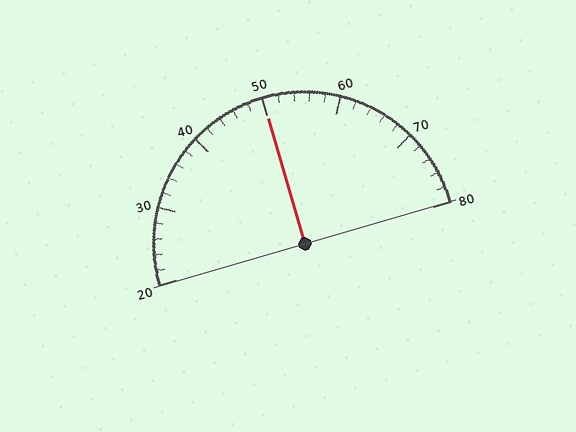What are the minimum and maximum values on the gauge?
The gauge ranges from 20 to 80.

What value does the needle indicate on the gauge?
The needle indicates approximately 50.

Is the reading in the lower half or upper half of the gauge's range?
The reading is in the upper half of the range (20 to 80).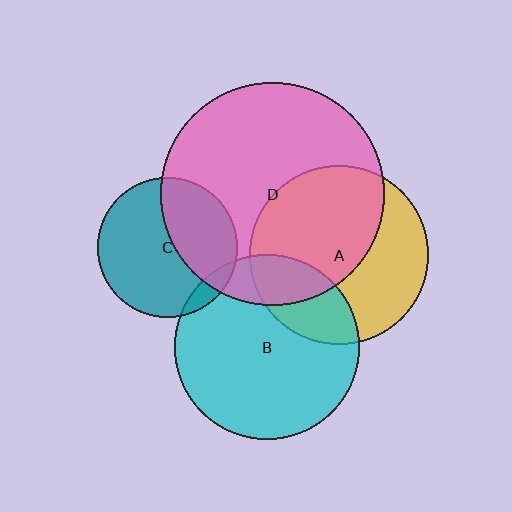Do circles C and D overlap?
Yes.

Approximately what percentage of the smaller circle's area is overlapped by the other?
Approximately 40%.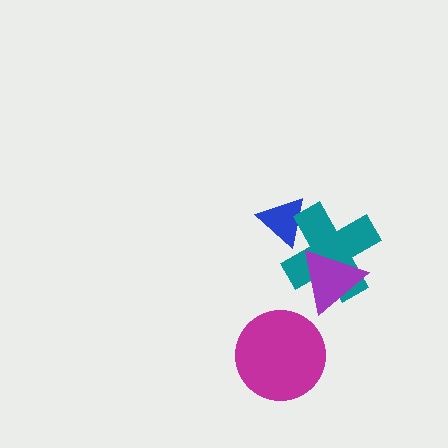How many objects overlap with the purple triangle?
1 object overlaps with the purple triangle.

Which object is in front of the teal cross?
The purple triangle is in front of the teal cross.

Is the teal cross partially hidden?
Yes, it is partially covered by another shape.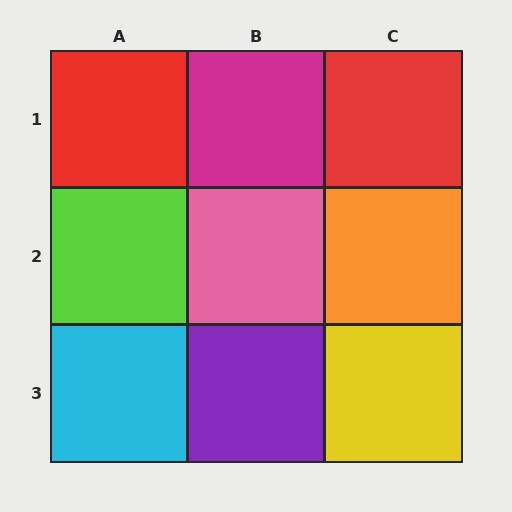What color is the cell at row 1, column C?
Red.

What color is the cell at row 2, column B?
Pink.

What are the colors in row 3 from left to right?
Cyan, purple, yellow.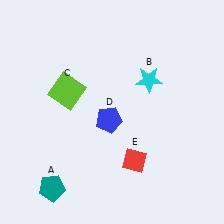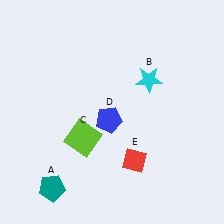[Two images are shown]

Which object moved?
The lime square (C) moved down.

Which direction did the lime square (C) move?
The lime square (C) moved down.